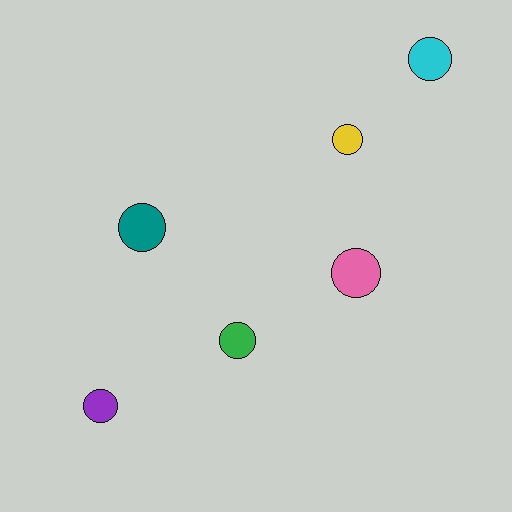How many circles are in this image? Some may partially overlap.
There are 6 circles.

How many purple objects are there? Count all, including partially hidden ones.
There is 1 purple object.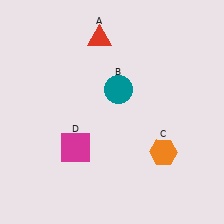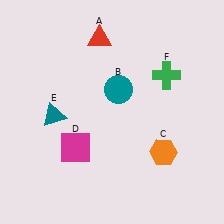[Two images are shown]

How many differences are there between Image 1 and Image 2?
There are 2 differences between the two images.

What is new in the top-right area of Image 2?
A green cross (F) was added in the top-right area of Image 2.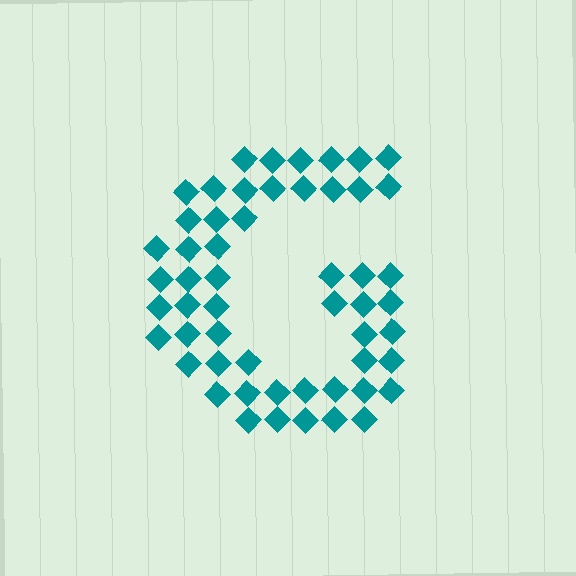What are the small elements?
The small elements are diamonds.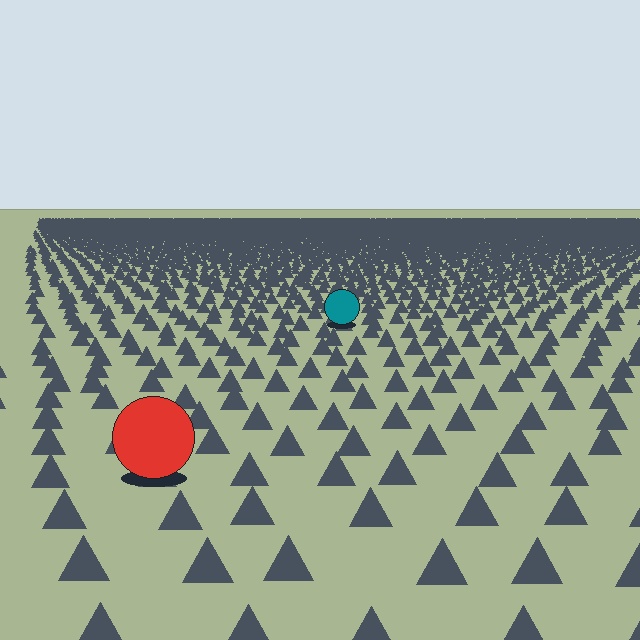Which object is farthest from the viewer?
The teal circle is farthest from the viewer. It appears smaller and the ground texture around it is denser.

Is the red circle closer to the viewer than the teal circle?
Yes. The red circle is closer — you can tell from the texture gradient: the ground texture is coarser near it.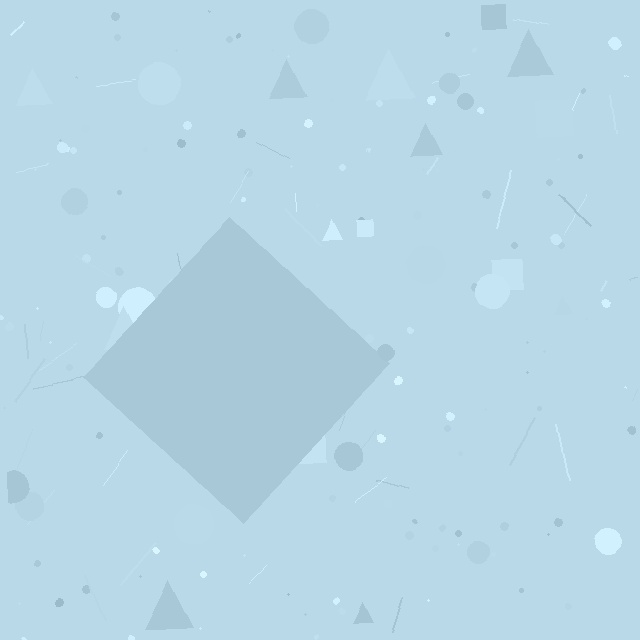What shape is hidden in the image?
A diamond is hidden in the image.